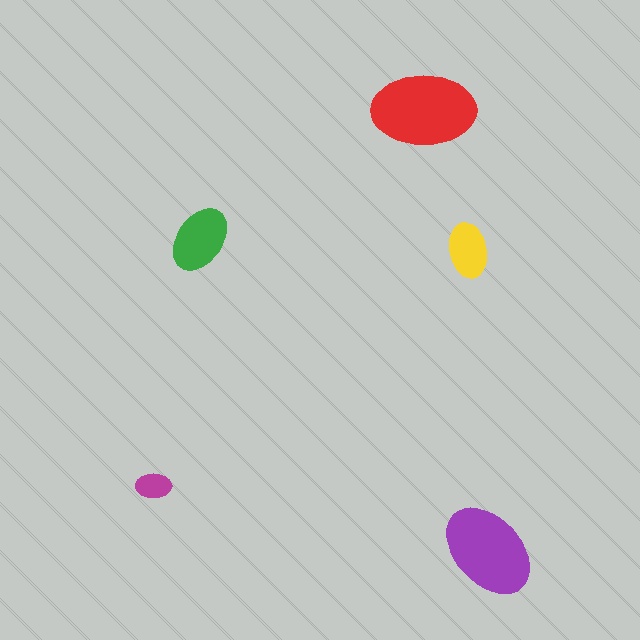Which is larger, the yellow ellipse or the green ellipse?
The green one.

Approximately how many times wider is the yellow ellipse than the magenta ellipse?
About 1.5 times wider.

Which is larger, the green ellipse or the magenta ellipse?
The green one.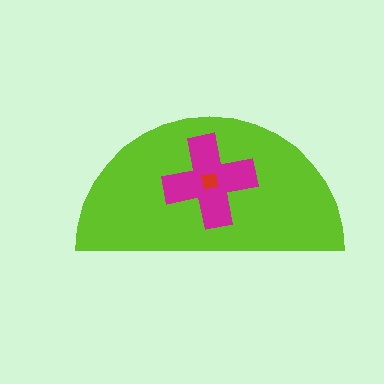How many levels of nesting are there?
3.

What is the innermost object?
The red square.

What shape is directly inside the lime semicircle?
The magenta cross.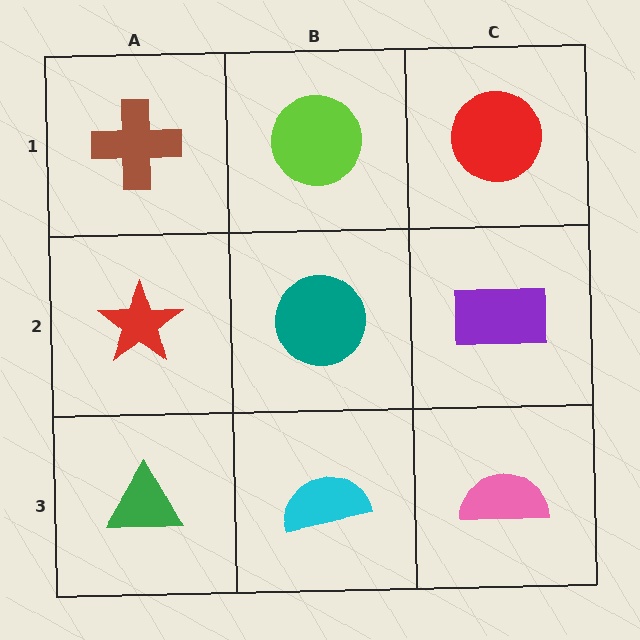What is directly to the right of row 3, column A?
A cyan semicircle.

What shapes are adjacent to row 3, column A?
A red star (row 2, column A), a cyan semicircle (row 3, column B).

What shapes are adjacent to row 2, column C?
A red circle (row 1, column C), a pink semicircle (row 3, column C), a teal circle (row 2, column B).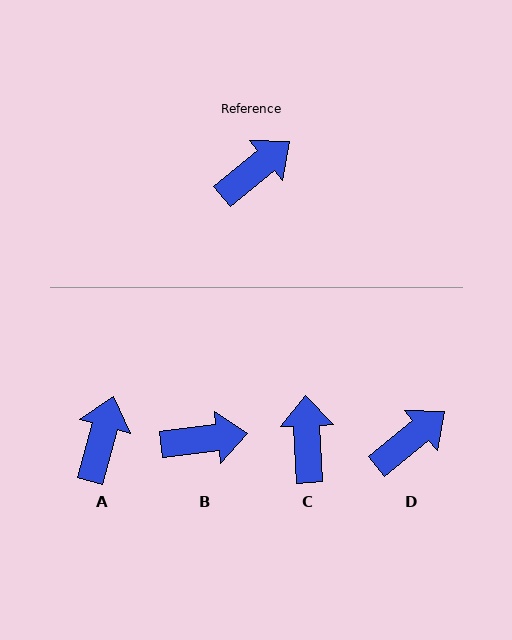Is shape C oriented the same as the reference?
No, it is off by about 53 degrees.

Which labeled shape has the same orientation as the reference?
D.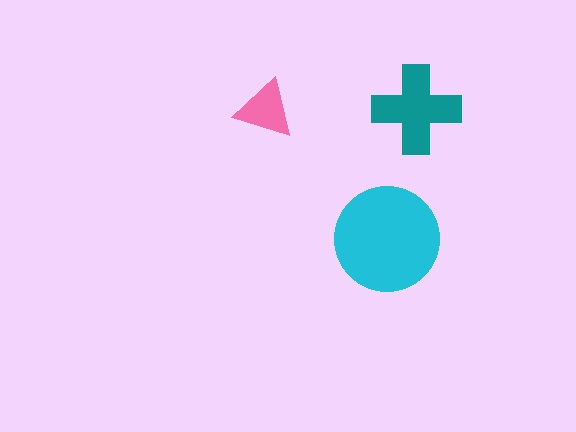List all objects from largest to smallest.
The cyan circle, the teal cross, the pink triangle.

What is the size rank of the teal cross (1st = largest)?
2nd.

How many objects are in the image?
There are 3 objects in the image.